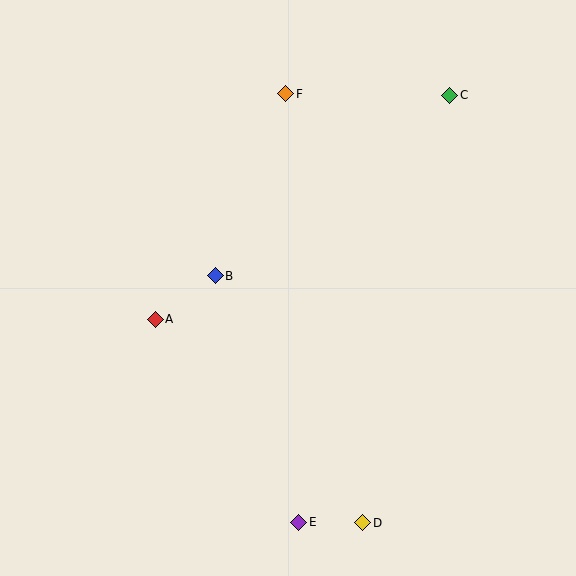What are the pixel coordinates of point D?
Point D is at (363, 523).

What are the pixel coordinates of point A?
Point A is at (155, 319).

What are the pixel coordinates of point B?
Point B is at (215, 276).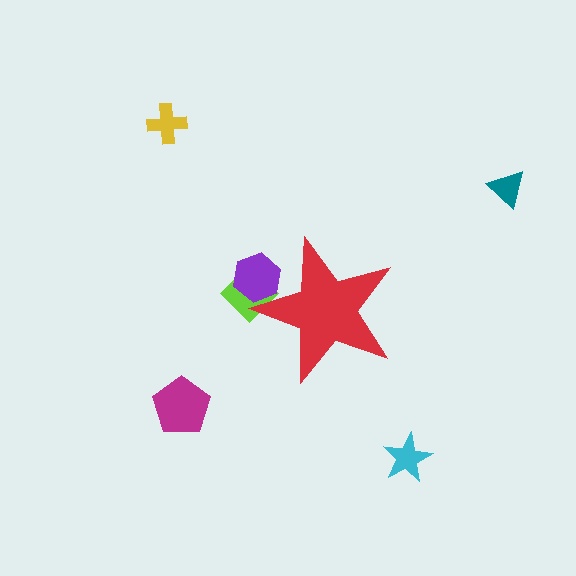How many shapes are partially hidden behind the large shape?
2 shapes are partially hidden.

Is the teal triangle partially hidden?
No, the teal triangle is fully visible.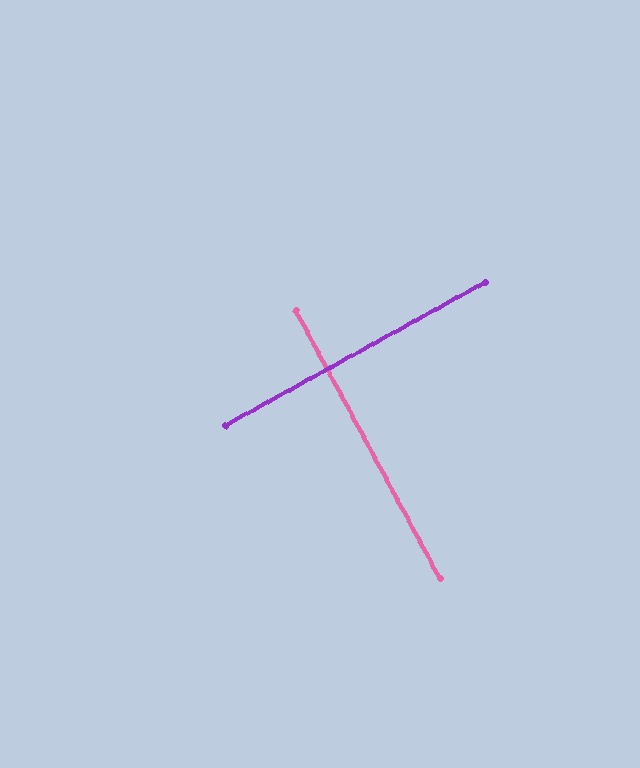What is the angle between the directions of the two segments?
Approximately 89 degrees.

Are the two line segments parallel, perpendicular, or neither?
Perpendicular — they meet at approximately 89°.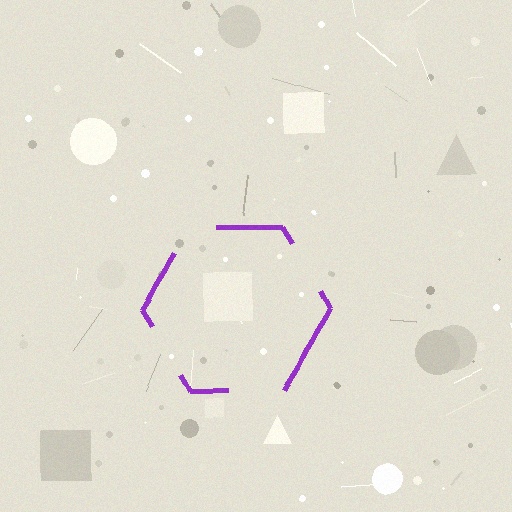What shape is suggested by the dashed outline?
The dashed outline suggests a hexagon.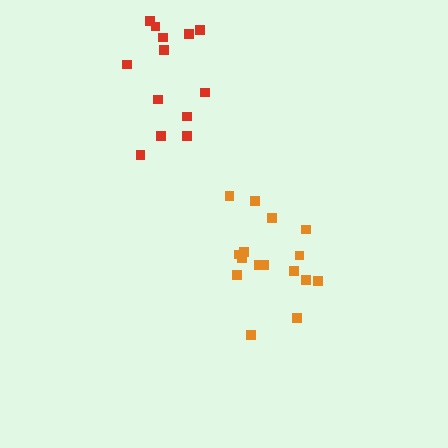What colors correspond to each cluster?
The clusters are colored: red, orange.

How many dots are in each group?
Group 1: 13 dots, Group 2: 16 dots (29 total).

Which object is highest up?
The red cluster is topmost.